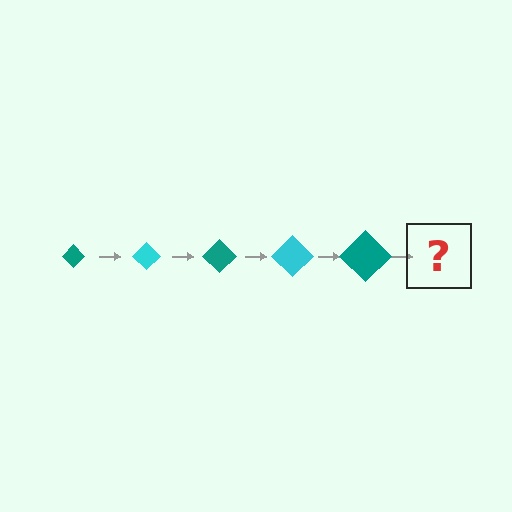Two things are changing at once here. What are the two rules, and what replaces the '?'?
The two rules are that the diamond grows larger each step and the color cycles through teal and cyan. The '?' should be a cyan diamond, larger than the previous one.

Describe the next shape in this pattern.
It should be a cyan diamond, larger than the previous one.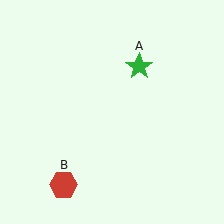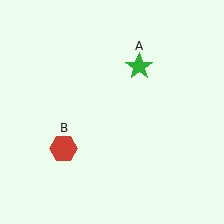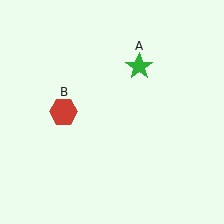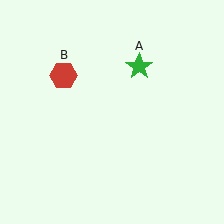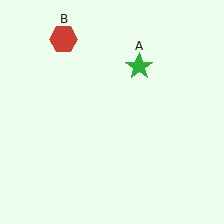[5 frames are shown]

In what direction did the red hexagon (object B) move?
The red hexagon (object B) moved up.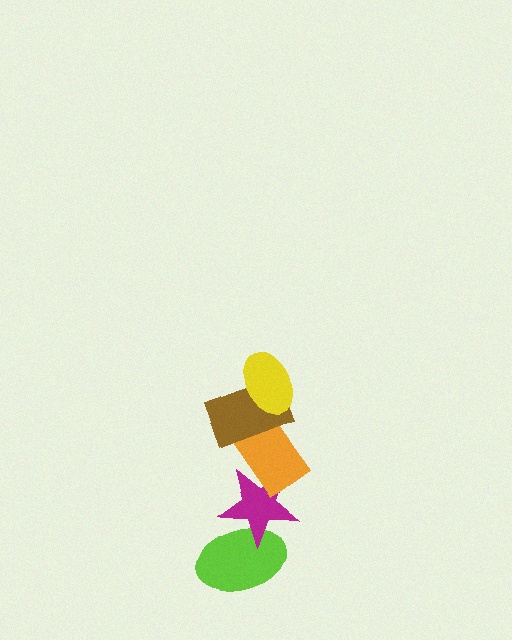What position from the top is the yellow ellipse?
The yellow ellipse is 1st from the top.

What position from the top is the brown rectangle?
The brown rectangle is 2nd from the top.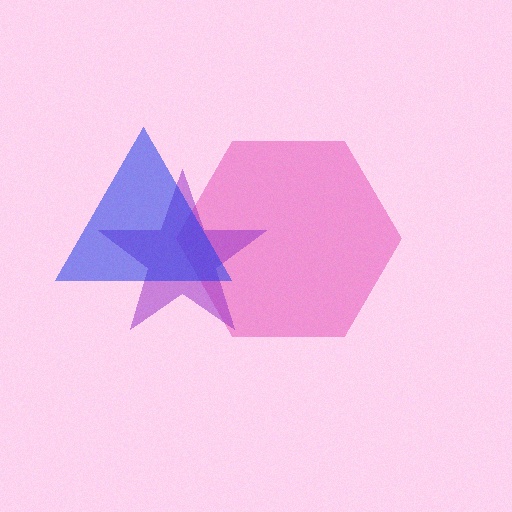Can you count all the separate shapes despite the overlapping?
Yes, there are 3 separate shapes.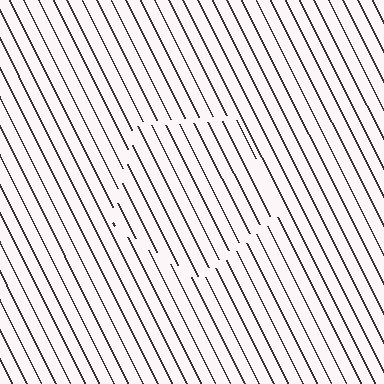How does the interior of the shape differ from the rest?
The interior of the shape contains the same grating, shifted by half a period — the contour is defined by the phase discontinuity where line-ends from the inner and outer gratings abut.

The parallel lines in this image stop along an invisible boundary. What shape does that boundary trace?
An illusory pentagon. The interior of the shape contains the same grating, shifted by half a period — the contour is defined by the phase discontinuity where line-ends from the inner and outer gratings abut.